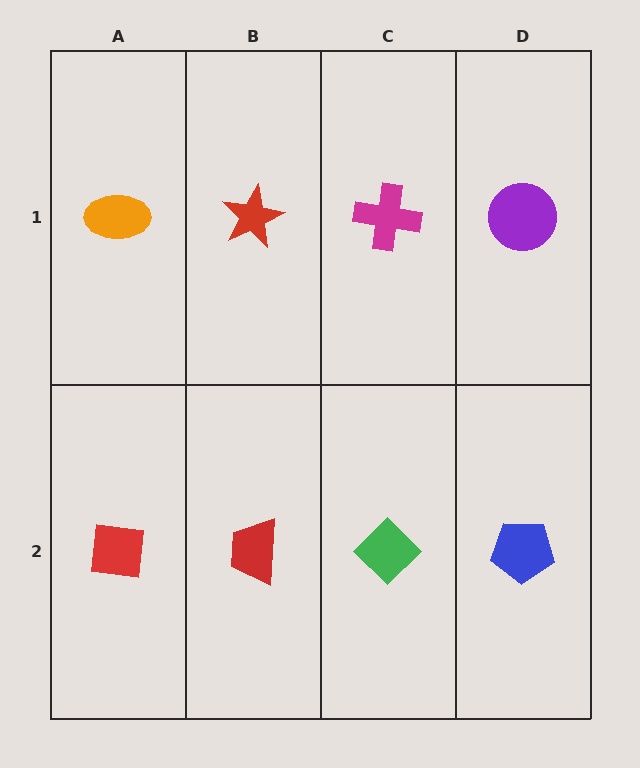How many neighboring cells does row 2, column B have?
3.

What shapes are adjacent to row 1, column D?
A blue pentagon (row 2, column D), a magenta cross (row 1, column C).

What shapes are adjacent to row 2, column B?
A red star (row 1, column B), a red square (row 2, column A), a green diamond (row 2, column C).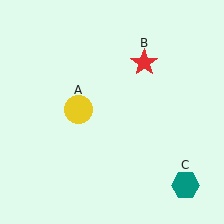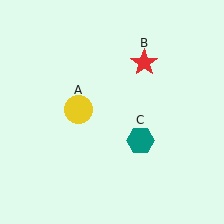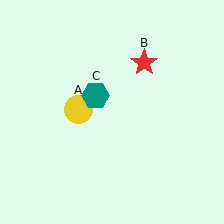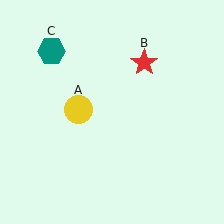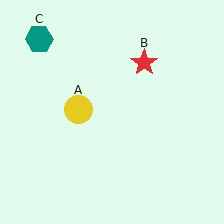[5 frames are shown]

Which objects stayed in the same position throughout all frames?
Yellow circle (object A) and red star (object B) remained stationary.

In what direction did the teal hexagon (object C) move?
The teal hexagon (object C) moved up and to the left.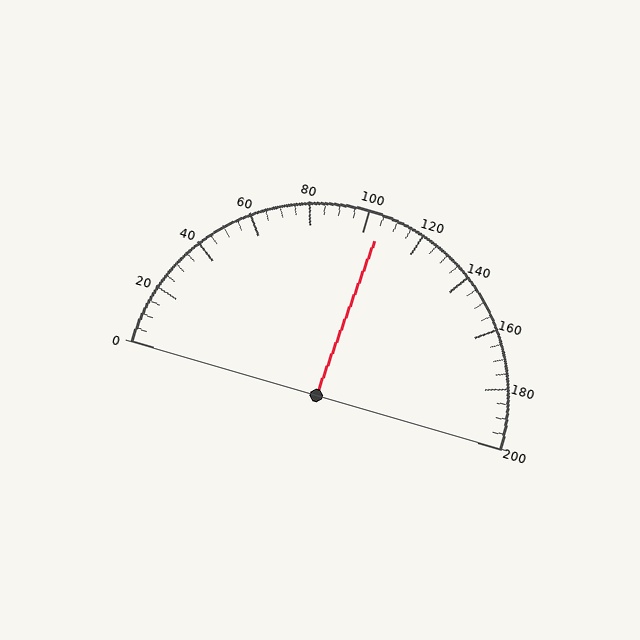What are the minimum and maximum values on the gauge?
The gauge ranges from 0 to 200.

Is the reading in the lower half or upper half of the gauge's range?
The reading is in the upper half of the range (0 to 200).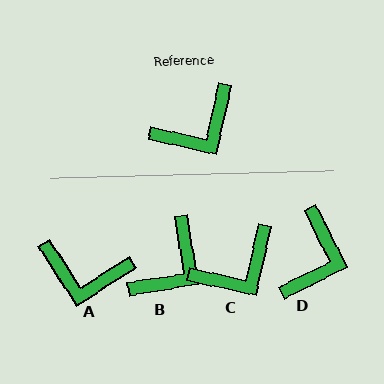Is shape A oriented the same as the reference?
No, it is off by about 45 degrees.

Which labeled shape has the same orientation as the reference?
C.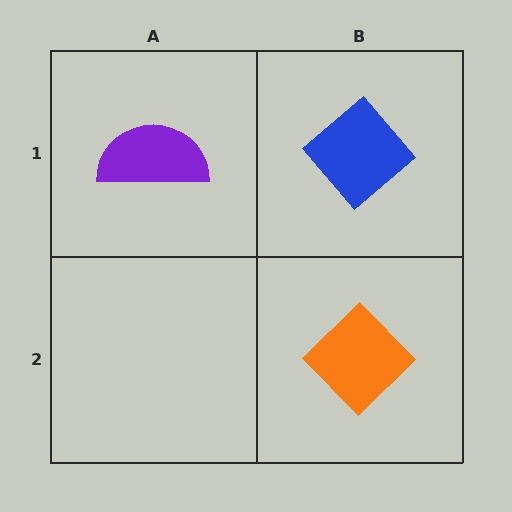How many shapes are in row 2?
1 shape.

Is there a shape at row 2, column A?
No, that cell is empty.